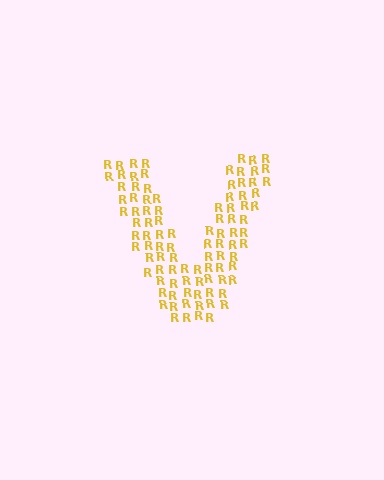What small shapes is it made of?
It is made of small letter R's.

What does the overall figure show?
The overall figure shows the letter V.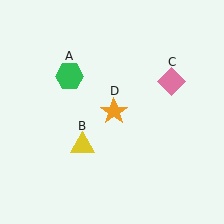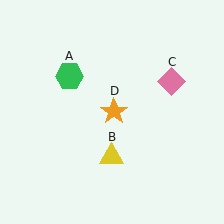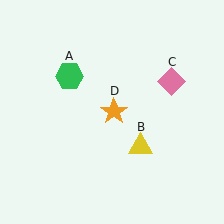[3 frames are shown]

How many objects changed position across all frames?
1 object changed position: yellow triangle (object B).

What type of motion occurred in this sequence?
The yellow triangle (object B) rotated counterclockwise around the center of the scene.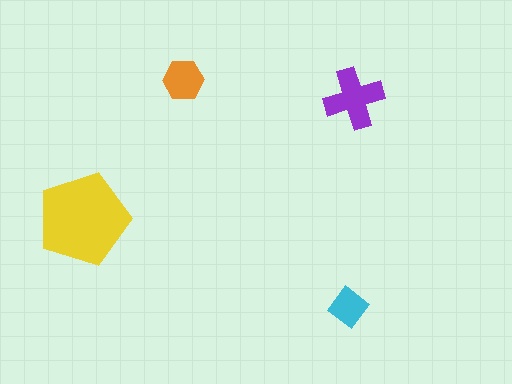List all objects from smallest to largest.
The cyan diamond, the orange hexagon, the purple cross, the yellow pentagon.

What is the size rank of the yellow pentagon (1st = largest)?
1st.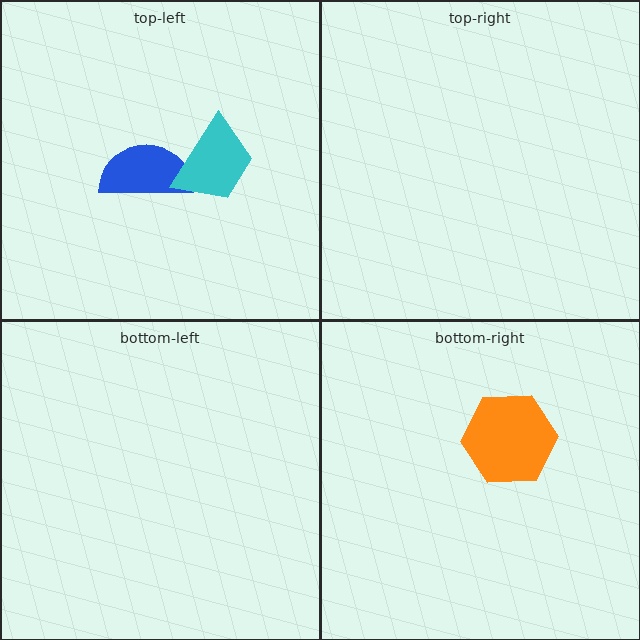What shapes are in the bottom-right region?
The orange hexagon.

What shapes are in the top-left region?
The blue semicircle, the cyan trapezoid.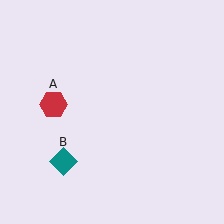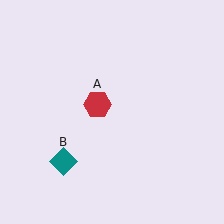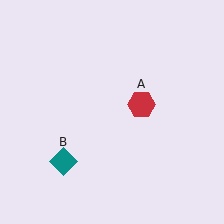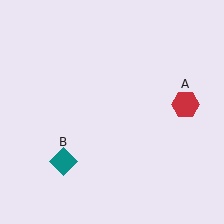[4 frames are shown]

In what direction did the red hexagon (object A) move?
The red hexagon (object A) moved right.